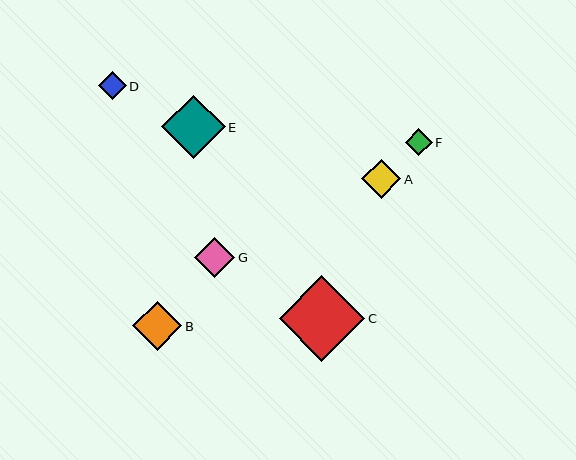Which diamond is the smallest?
Diamond F is the smallest with a size of approximately 27 pixels.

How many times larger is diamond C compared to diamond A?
Diamond C is approximately 2.2 times the size of diamond A.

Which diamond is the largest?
Diamond C is the largest with a size of approximately 86 pixels.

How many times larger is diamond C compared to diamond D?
Diamond C is approximately 3.1 times the size of diamond D.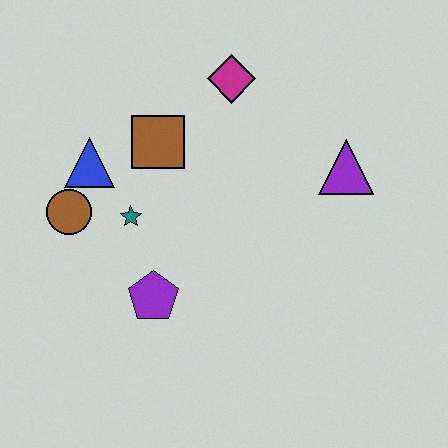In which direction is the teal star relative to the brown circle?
The teal star is to the right of the brown circle.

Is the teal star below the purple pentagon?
No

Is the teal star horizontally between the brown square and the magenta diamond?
No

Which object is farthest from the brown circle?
The purple triangle is farthest from the brown circle.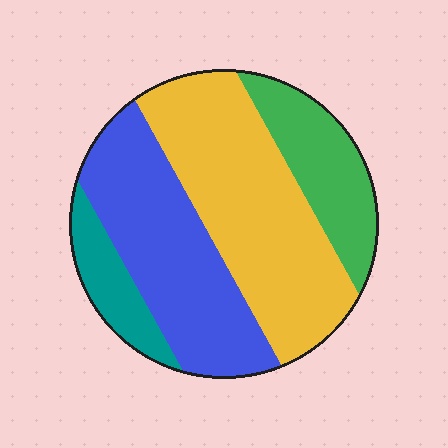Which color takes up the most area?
Yellow, at roughly 40%.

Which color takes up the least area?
Teal, at roughly 10%.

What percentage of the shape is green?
Green takes up about one sixth (1/6) of the shape.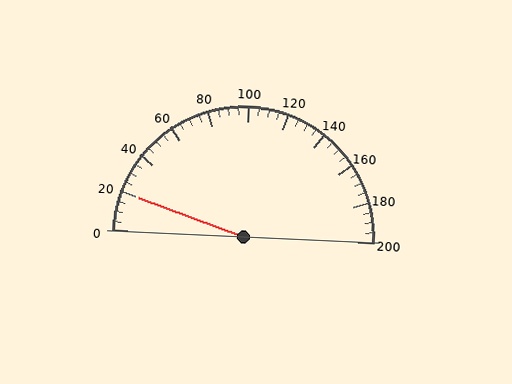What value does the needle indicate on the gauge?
The needle indicates approximately 20.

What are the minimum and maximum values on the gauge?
The gauge ranges from 0 to 200.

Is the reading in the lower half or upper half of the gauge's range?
The reading is in the lower half of the range (0 to 200).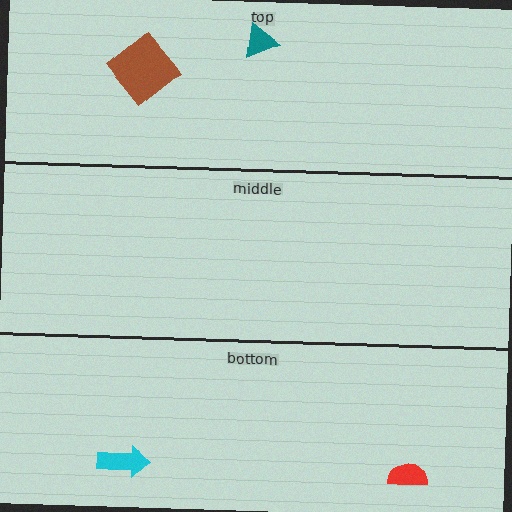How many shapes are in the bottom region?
2.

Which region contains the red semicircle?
The bottom region.